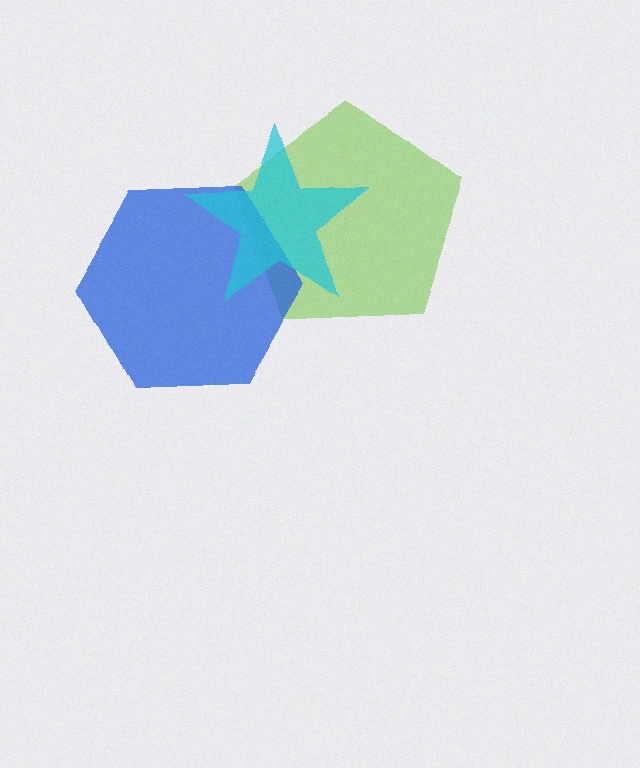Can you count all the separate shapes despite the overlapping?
Yes, there are 3 separate shapes.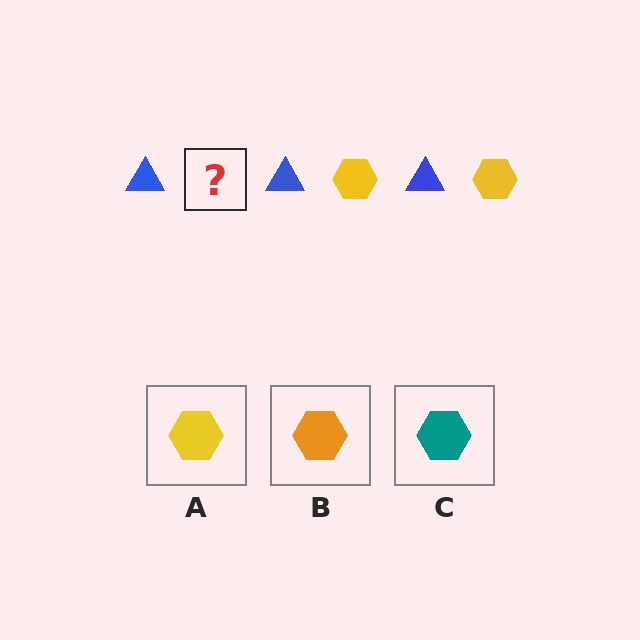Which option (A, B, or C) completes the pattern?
A.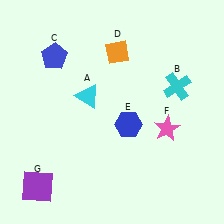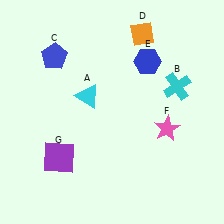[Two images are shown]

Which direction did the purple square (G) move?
The purple square (G) moved up.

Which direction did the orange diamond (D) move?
The orange diamond (D) moved right.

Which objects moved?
The objects that moved are: the orange diamond (D), the blue hexagon (E), the purple square (G).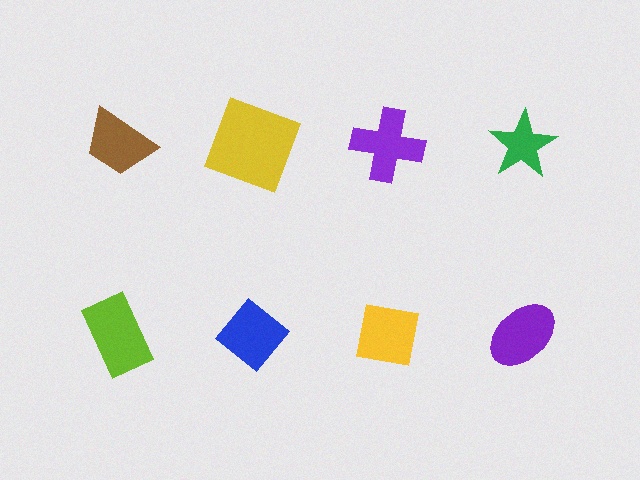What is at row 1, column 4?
A green star.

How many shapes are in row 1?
4 shapes.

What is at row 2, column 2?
A blue diamond.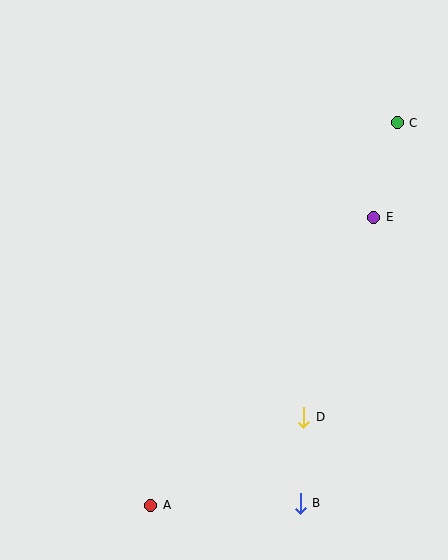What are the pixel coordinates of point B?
Point B is at (300, 503).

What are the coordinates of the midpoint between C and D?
The midpoint between C and D is at (350, 270).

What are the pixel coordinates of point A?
Point A is at (151, 505).